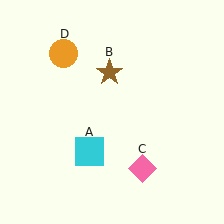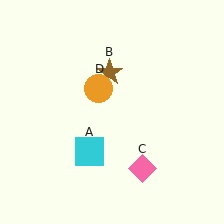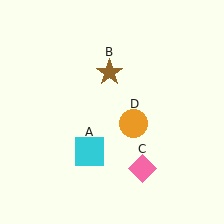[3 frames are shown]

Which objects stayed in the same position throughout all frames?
Cyan square (object A) and brown star (object B) and pink diamond (object C) remained stationary.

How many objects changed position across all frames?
1 object changed position: orange circle (object D).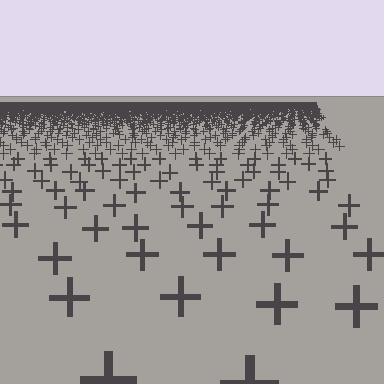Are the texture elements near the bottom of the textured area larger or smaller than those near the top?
Larger. Near the bottom, elements are closer to the viewer and appear at a bigger on-screen size.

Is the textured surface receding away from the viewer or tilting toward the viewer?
The surface is receding away from the viewer. Texture elements get smaller and denser toward the top.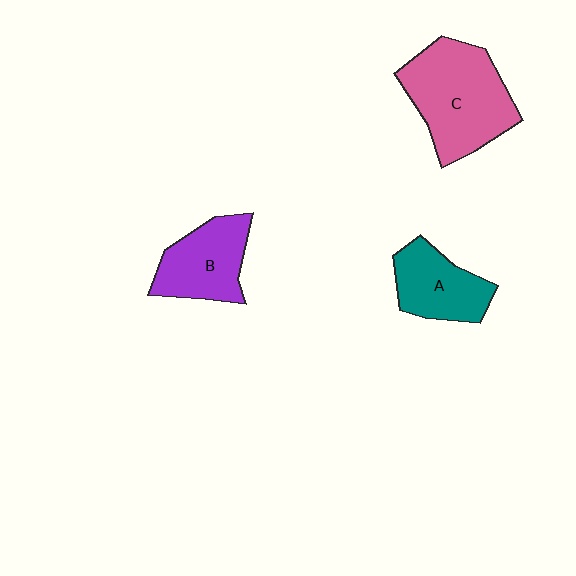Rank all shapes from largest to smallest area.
From largest to smallest: C (pink), B (purple), A (teal).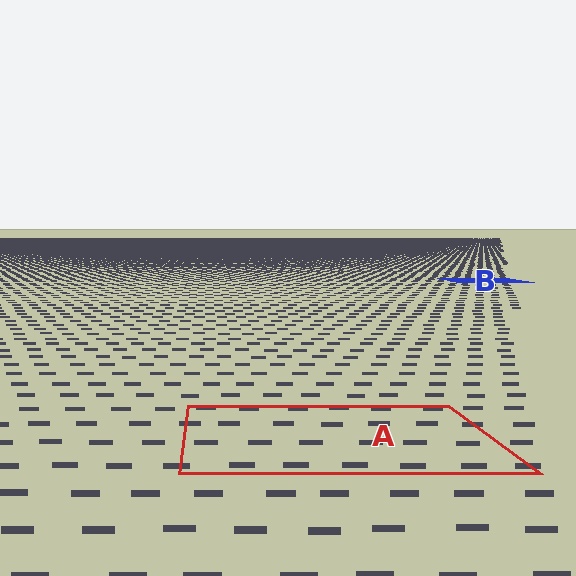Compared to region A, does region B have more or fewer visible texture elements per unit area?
Region B has more texture elements per unit area — they are packed more densely because it is farther away.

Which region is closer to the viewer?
Region A is closer. The texture elements there are larger and more spread out.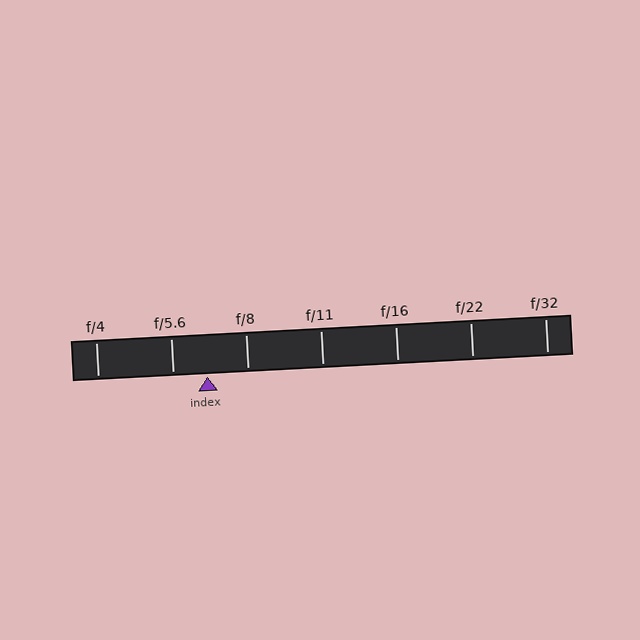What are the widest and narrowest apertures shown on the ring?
The widest aperture shown is f/4 and the narrowest is f/32.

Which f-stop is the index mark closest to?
The index mark is closest to f/5.6.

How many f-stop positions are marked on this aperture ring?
There are 7 f-stop positions marked.